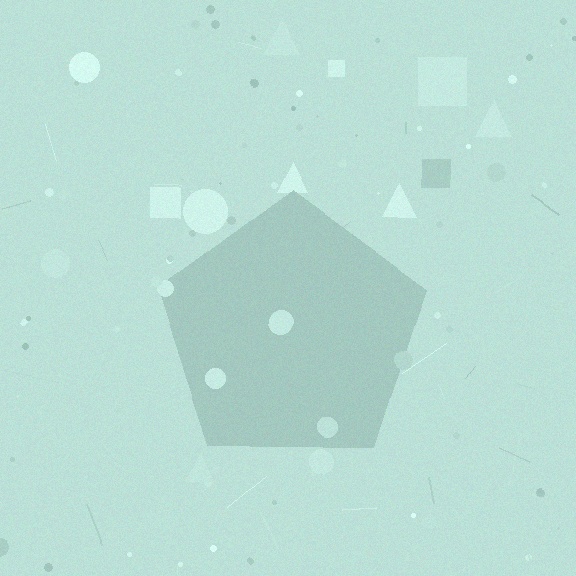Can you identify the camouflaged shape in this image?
The camouflaged shape is a pentagon.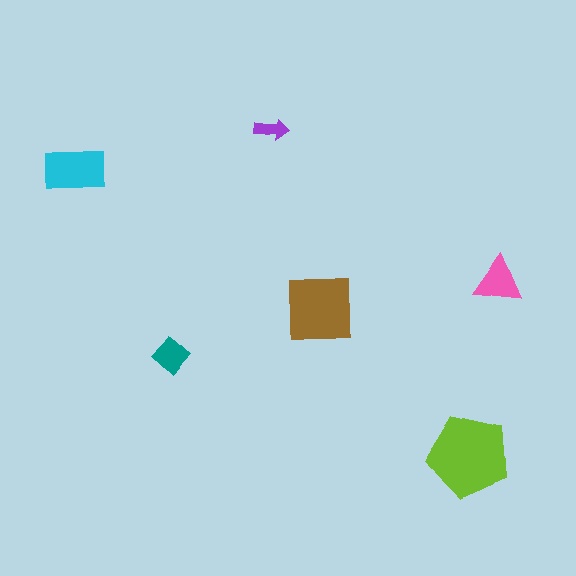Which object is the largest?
The lime pentagon.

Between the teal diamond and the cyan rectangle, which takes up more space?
The cyan rectangle.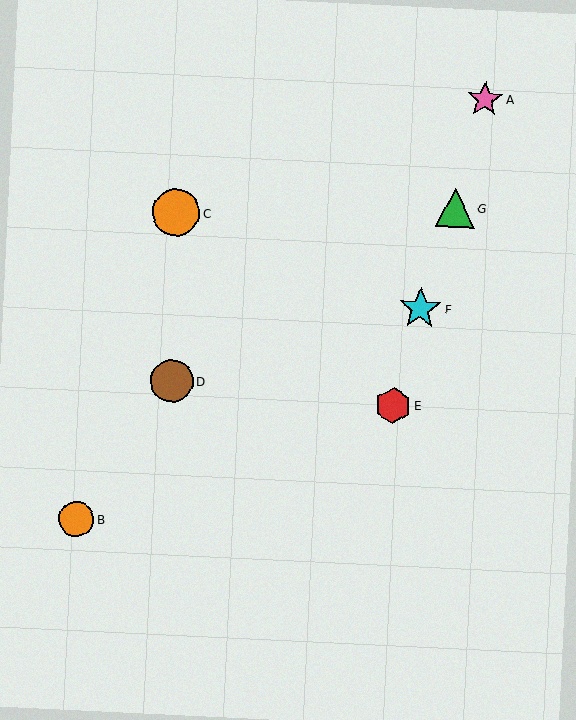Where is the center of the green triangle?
The center of the green triangle is at (455, 208).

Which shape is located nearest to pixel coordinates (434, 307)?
The cyan star (labeled F) at (420, 308) is nearest to that location.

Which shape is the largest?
The orange circle (labeled C) is the largest.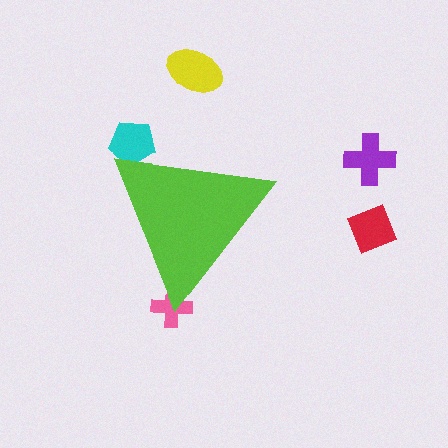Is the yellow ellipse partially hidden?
No, the yellow ellipse is fully visible.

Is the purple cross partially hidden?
No, the purple cross is fully visible.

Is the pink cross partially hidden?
Yes, the pink cross is partially hidden behind the lime triangle.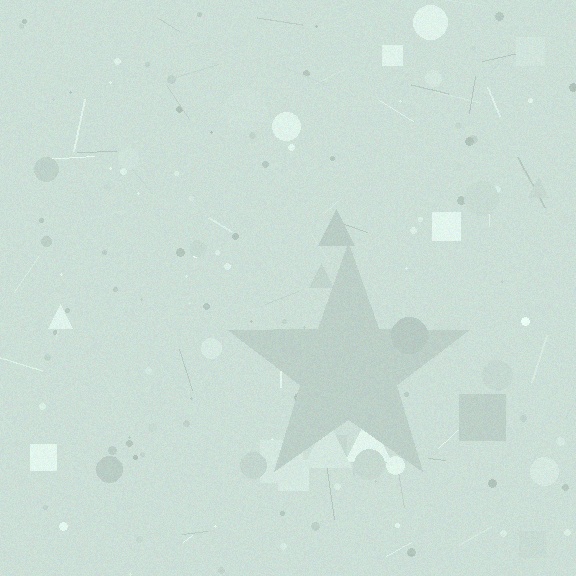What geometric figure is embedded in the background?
A star is embedded in the background.